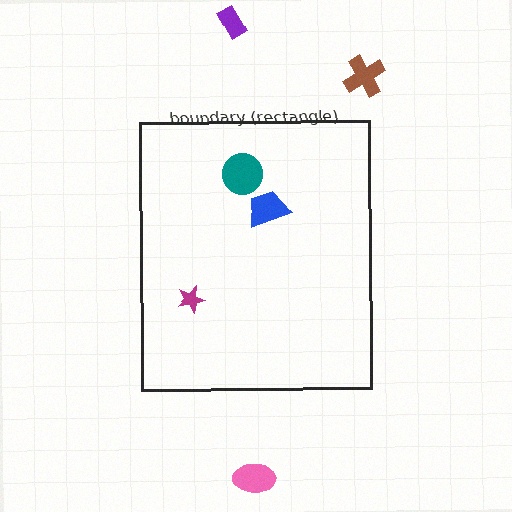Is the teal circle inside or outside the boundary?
Inside.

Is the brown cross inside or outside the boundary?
Outside.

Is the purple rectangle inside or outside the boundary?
Outside.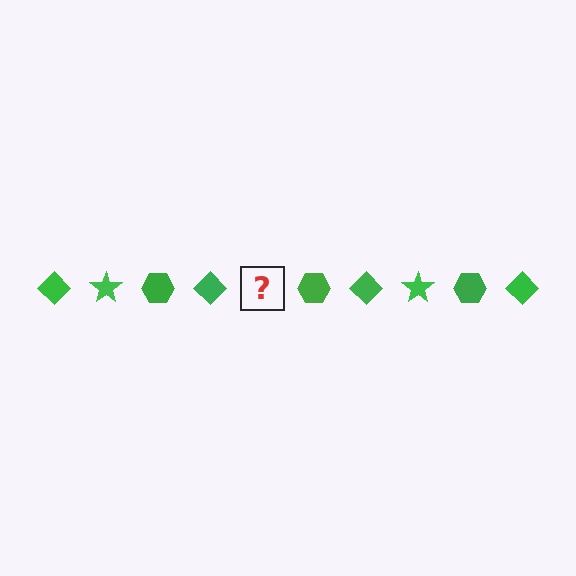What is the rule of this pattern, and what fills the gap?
The rule is that the pattern cycles through diamond, star, hexagon shapes in green. The gap should be filled with a green star.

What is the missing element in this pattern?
The missing element is a green star.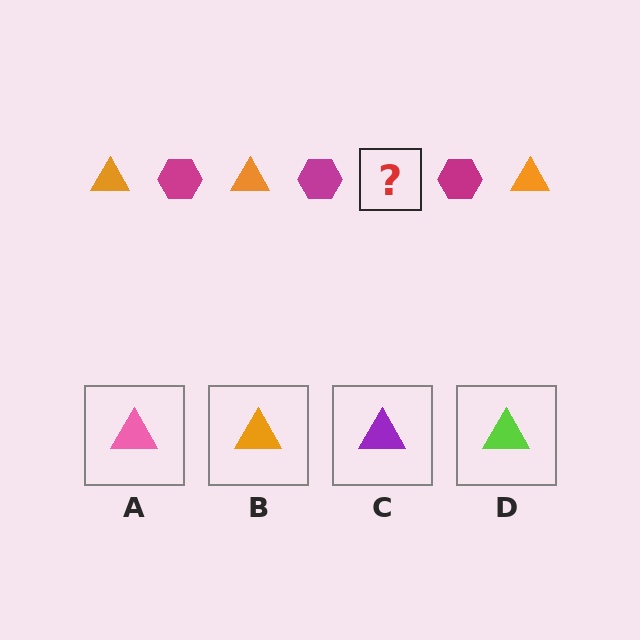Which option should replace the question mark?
Option B.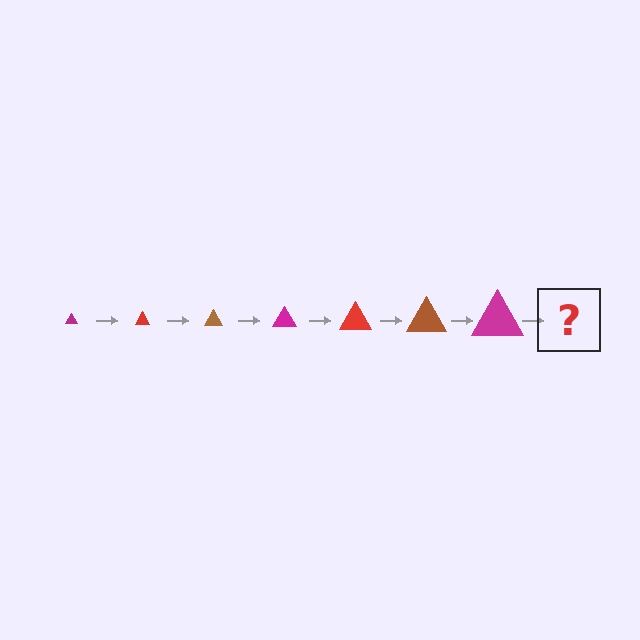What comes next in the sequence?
The next element should be a red triangle, larger than the previous one.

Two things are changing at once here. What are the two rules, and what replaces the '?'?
The two rules are that the triangle grows larger each step and the color cycles through magenta, red, and brown. The '?' should be a red triangle, larger than the previous one.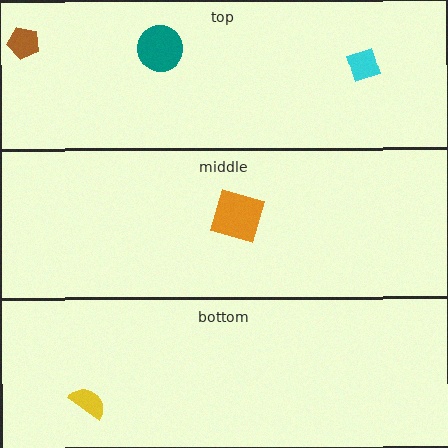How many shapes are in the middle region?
1.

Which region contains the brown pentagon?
The top region.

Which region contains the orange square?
The middle region.